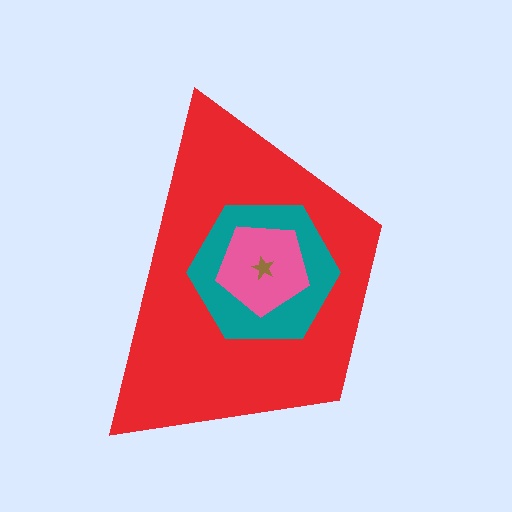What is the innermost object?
The brown star.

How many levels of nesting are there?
4.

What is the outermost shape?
The red trapezoid.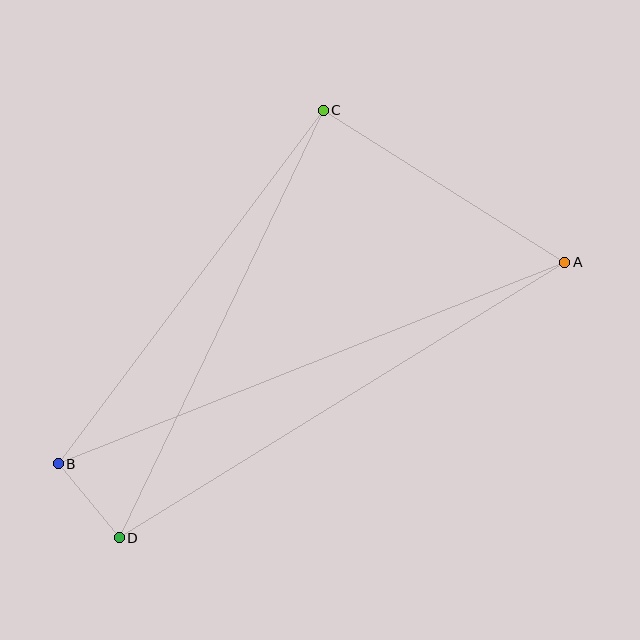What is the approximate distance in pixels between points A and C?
The distance between A and C is approximately 285 pixels.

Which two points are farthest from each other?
Points A and B are farthest from each other.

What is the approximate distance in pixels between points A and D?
The distance between A and D is approximately 524 pixels.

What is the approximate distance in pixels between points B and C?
The distance between B and C is approximately 442 pixels.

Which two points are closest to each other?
Points B and D are closest to each other.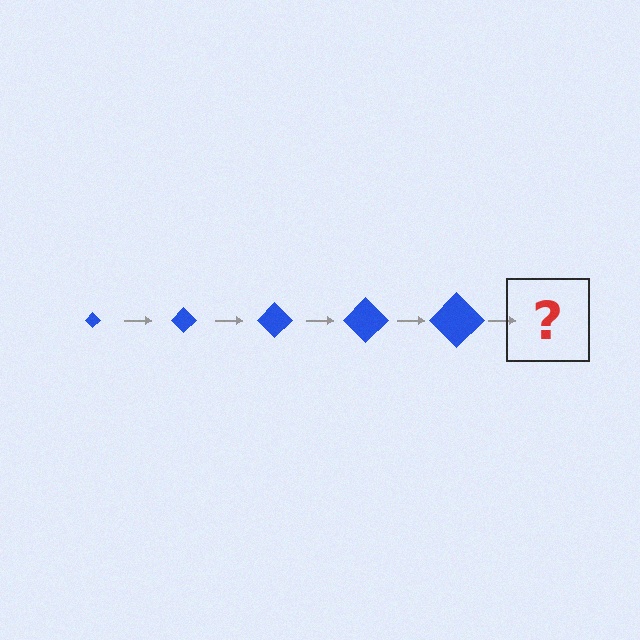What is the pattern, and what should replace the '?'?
The pattern is that the diamond gets progressively larger each step. The '?' should be a blue diamond, larger than the previous one.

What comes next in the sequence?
The next element should be a blue diamond, larger than the previous one.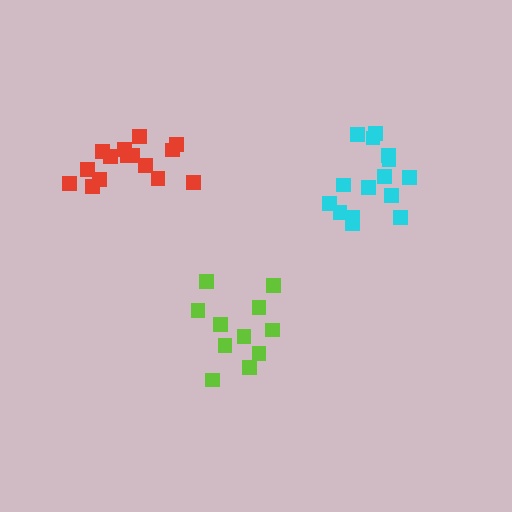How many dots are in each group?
Group 1: 15 dots, Group 2: 11 dots, Group 3: 15 dots (41 total).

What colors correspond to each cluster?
The clusters are colored: red, lime, cyan.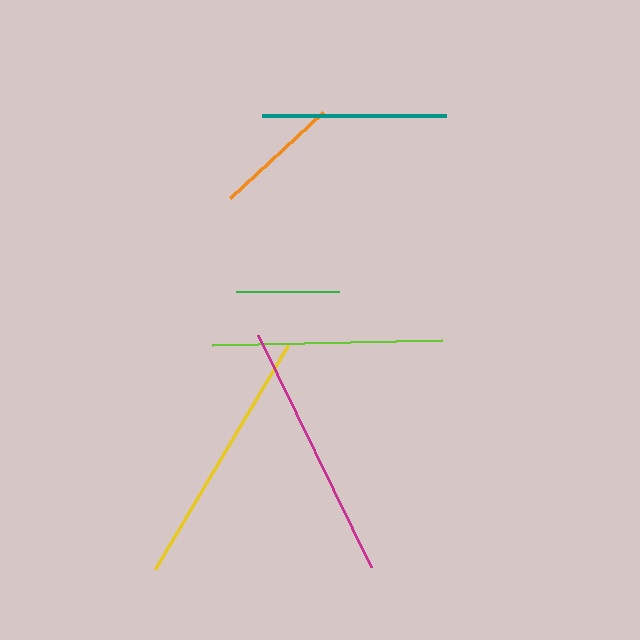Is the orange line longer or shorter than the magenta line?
The magenta line is longer than the orange line.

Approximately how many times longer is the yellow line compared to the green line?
The yellow line is approximately 2.5 times the length of the green line.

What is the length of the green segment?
The green segment is approximately 103 pixels long.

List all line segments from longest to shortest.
From longest to shortest: yellow, magenta, lime, teal, orange, green.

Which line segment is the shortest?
The green line is the shortest at approximately 103 pixels.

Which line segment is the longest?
The yellow line is the longest at approximately 260 pixels.